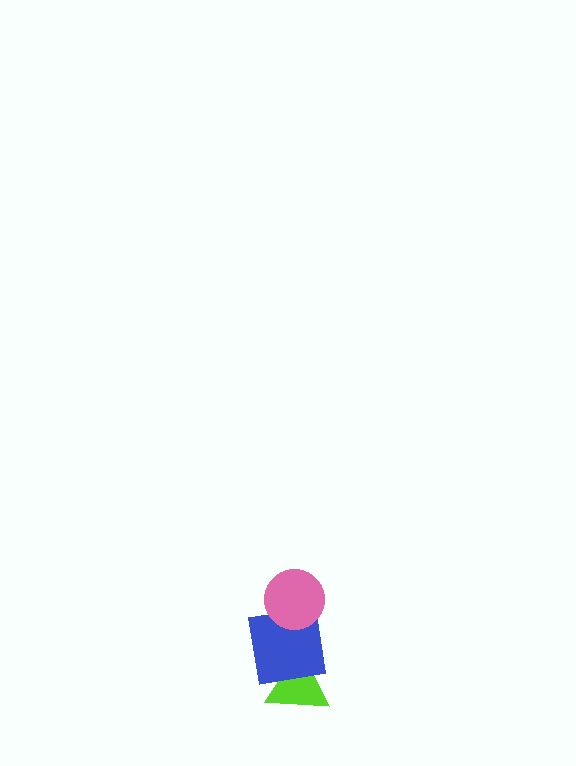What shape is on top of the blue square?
The pink circle is on top of the blue square.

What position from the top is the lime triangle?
The lime triangle is 3rd from the top.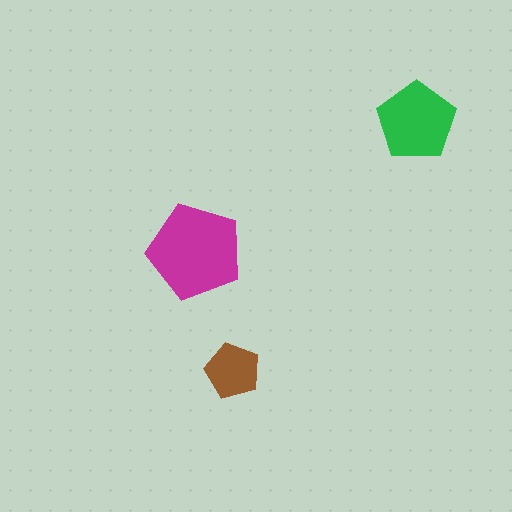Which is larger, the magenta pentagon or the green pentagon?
The magenta one.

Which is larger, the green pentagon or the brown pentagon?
The green one.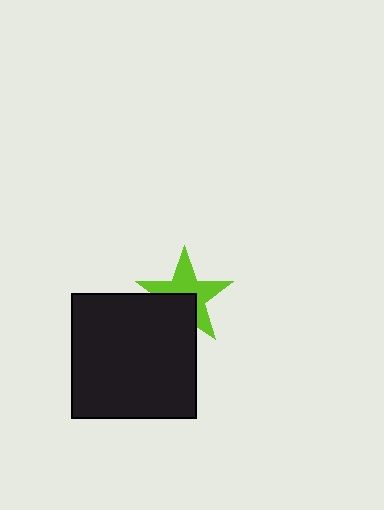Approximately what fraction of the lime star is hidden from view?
Roughly 39% of the lime star is hidden behind the black square.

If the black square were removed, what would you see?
You would see the complete lime star.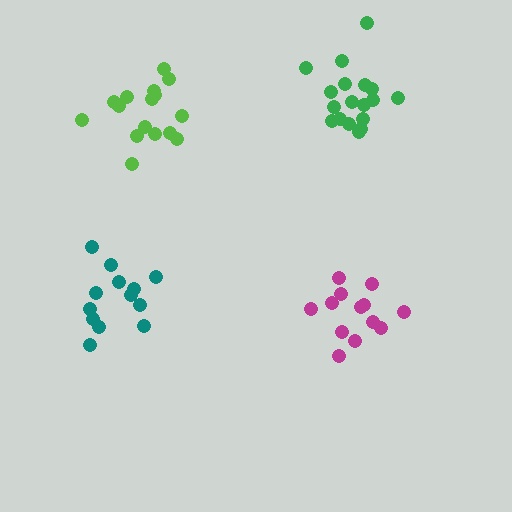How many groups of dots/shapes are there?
There are 4 groups.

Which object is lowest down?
The magenta cluster is bottommost.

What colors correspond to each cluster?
The clusters are colored: magenta, teal, lime, green.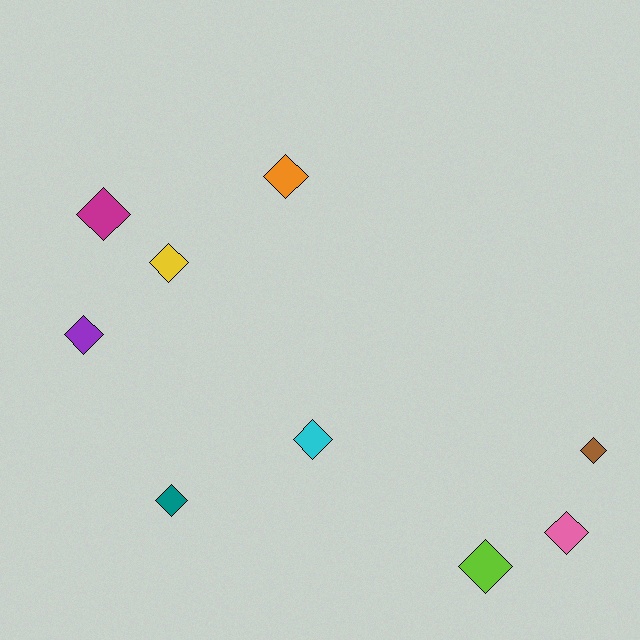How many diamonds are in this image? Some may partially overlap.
There are 9 diamonds.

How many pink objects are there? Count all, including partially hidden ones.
There is 1 pink object.